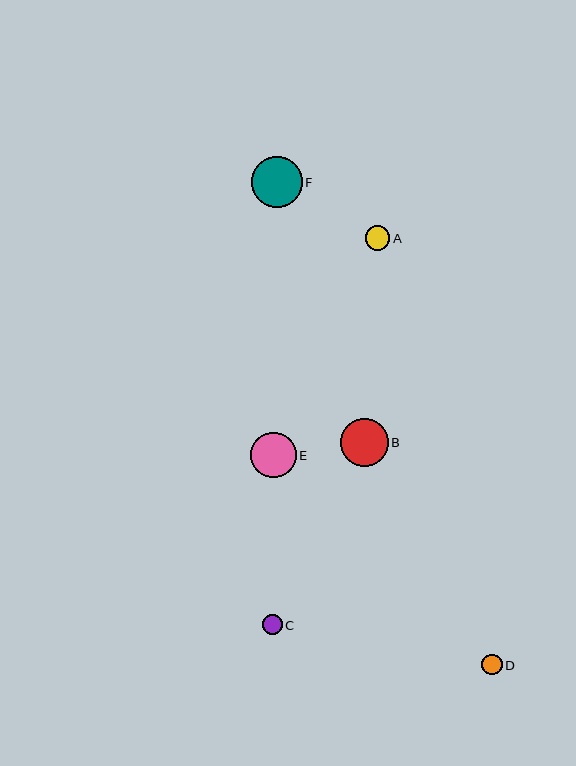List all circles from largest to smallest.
From largest to smallest: F, B, E, A, D, C.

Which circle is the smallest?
Circle C is the smallest with a size of approximately 20 pixels.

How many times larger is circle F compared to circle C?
Circle F is approximately 2.6 times the size of circle C.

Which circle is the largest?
Circle F is the largest with a size of approximately 51 pixels.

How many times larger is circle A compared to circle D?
Circle A is approximately 1.2 times the size of circle D.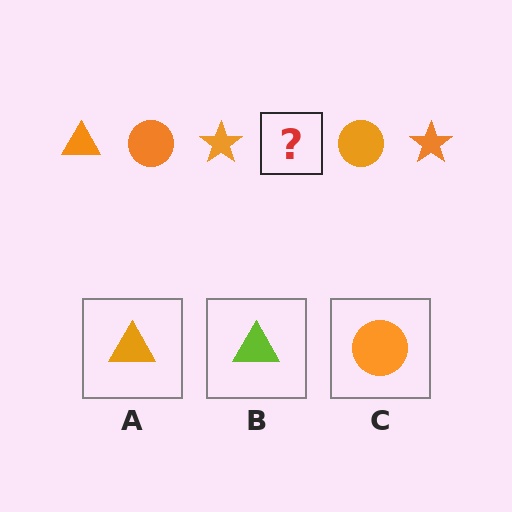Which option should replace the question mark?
Option A.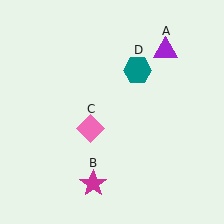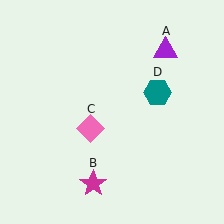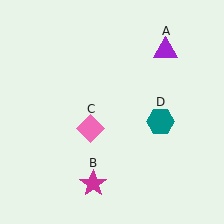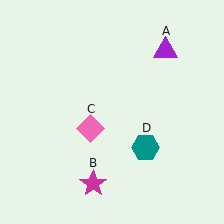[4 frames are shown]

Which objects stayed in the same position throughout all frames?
Purple triangle (object A) and magenta star (object B) and pink diamond (object C) remained stationary.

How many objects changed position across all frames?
1 object changed position: teal hexagon (object D).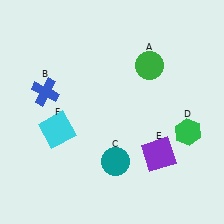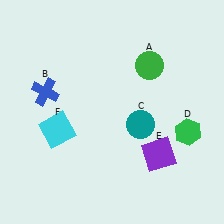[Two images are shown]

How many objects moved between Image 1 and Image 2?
1 object moved between the two images.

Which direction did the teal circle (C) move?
The teal circle (C) moved up.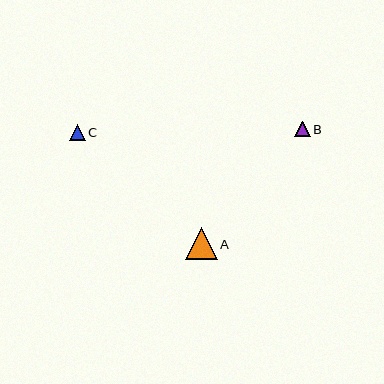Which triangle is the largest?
Triangle A is the largest with a size of approximately 32 pixels.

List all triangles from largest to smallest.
From largest to smallest: A, B, C.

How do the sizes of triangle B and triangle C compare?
Triangle B and triangle C are approximately the same size.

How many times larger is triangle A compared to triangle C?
Triangle A is approximately 2.1 times the size of triangle C.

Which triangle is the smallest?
Triangle C is the smallest with a size of approximately 15 pixels.